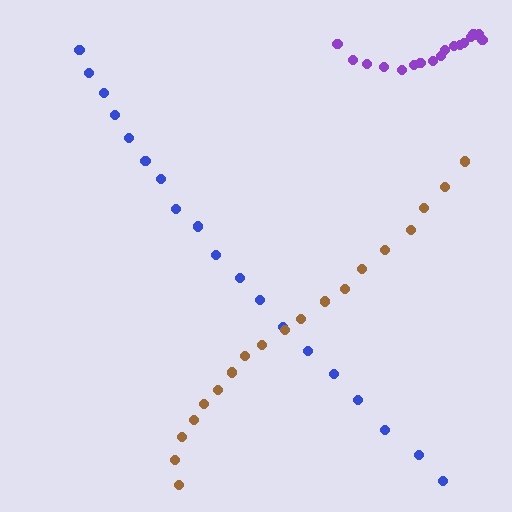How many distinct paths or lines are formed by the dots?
There are 3 distinct paths.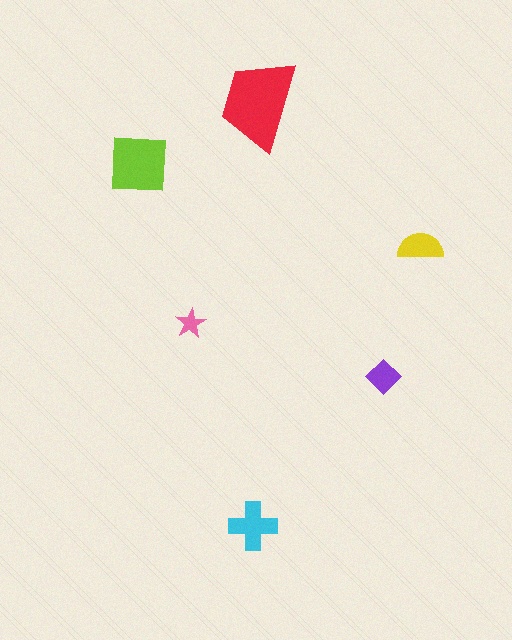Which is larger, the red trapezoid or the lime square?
The red trapezoid.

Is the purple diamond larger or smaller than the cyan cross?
Smaller.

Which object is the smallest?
The pink star.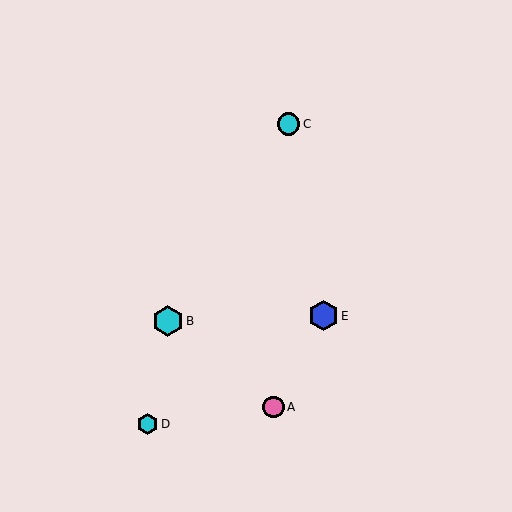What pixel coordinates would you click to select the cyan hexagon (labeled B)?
Click at (168, 321) to select the cyan hexagon B.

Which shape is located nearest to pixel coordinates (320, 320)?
The blue hexagon (labeled E) at (323, 316) is nearest to that location.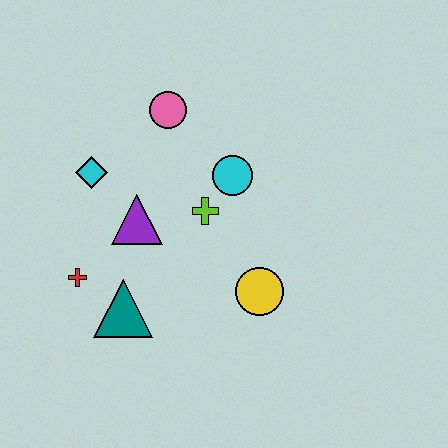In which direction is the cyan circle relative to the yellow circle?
The cyan circle is above the yellow circle.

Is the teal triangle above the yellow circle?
No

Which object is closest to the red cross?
The teal triangle is closest to the red cross.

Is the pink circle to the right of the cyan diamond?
Yes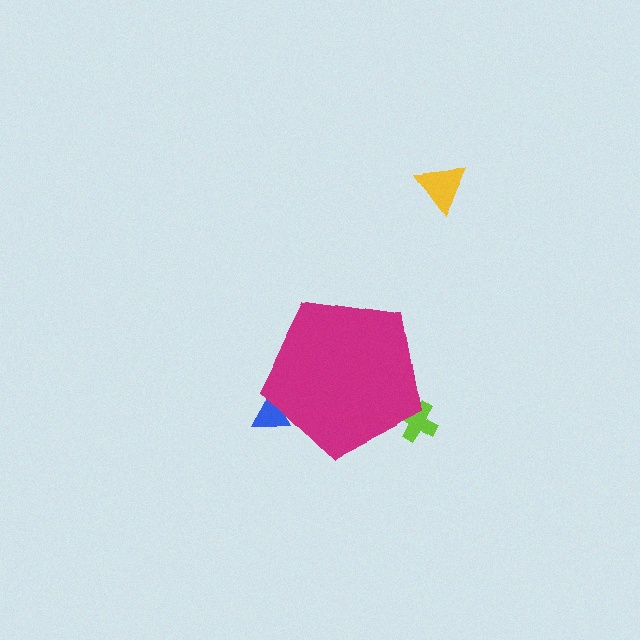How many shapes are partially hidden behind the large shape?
2 shapes are partially hidden.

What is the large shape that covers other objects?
A magenta pentagon.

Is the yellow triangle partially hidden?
No, the yellow triangle is fully visible.